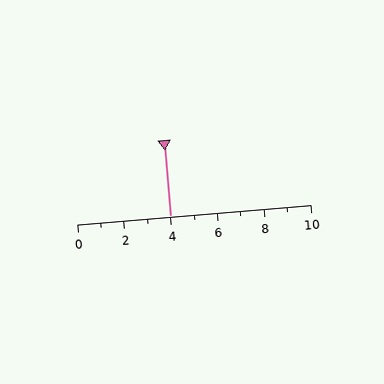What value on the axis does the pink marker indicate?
The marker indicates approximately 4.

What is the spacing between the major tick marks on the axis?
The major ticks are spaced 2 apart.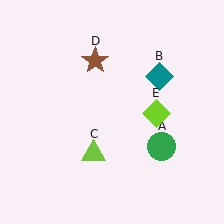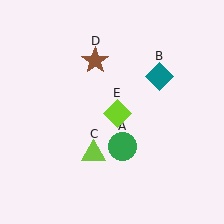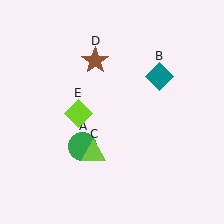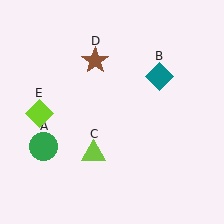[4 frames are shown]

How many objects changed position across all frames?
2 objects changed position: green circle (object A), lime diamond (object E).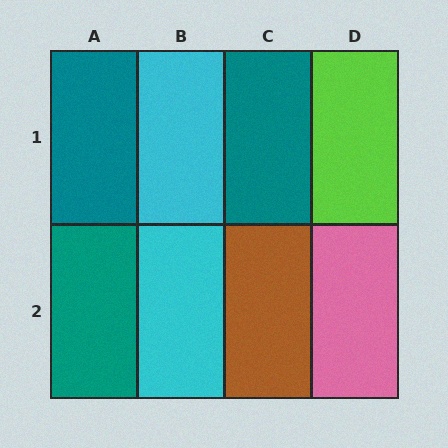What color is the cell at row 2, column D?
Pink.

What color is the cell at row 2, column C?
Brown.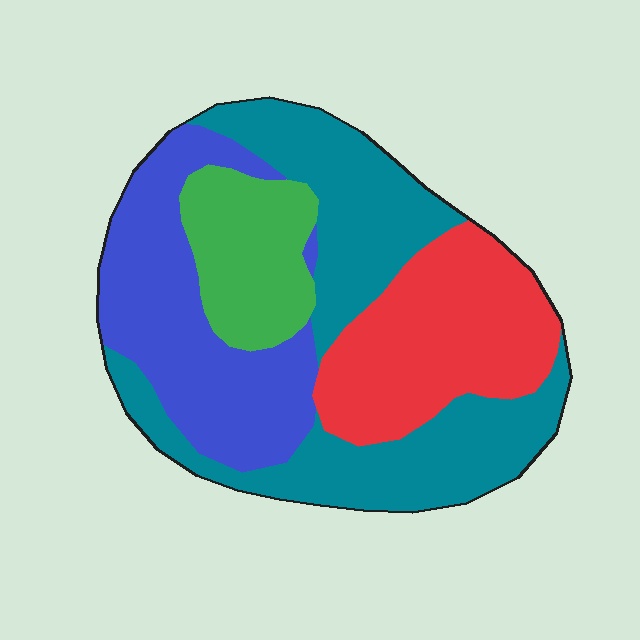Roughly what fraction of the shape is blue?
Blue takes up about one quarter (1/4) of the shape.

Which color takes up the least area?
Green, at roughly 15%.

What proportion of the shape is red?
Red takes up about one quarter (1/4) of the shape.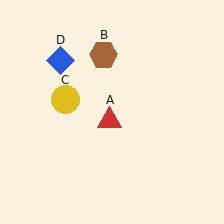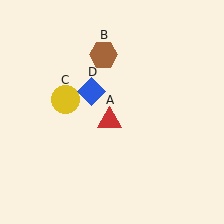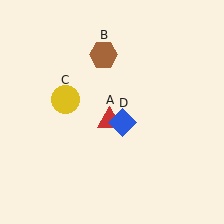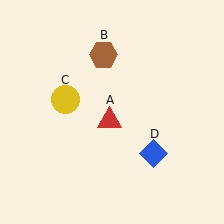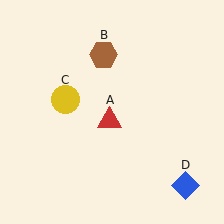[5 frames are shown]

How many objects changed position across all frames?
1 object changed position: blue diamond (object D).